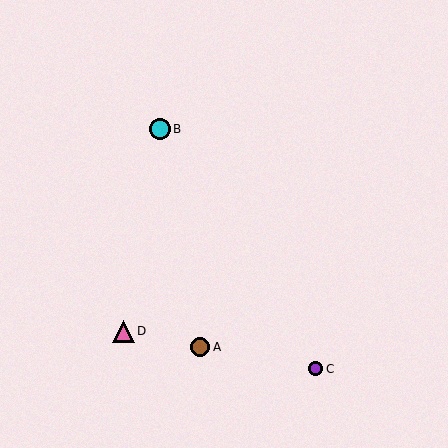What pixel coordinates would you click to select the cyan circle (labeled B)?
Click at (160, 129) to select the cyan circle B.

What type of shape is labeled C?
Shape C is a purple circle.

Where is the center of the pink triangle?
The center of the pink triangle is at (123, 331).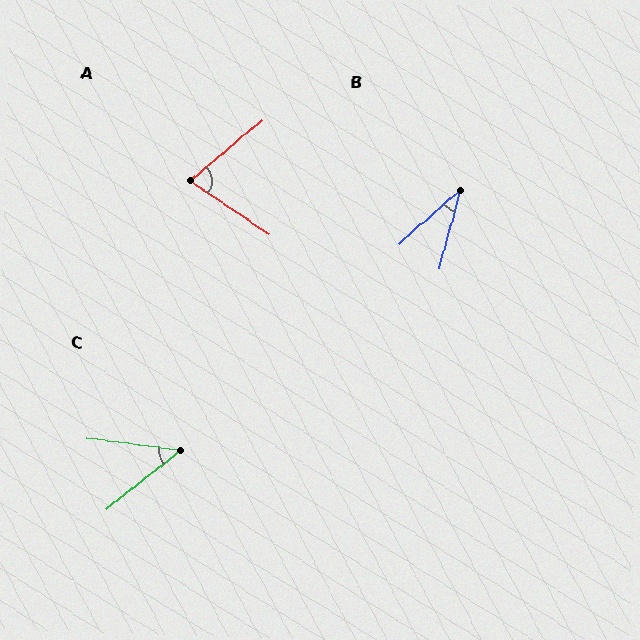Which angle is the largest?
A, at approximately 74 degrees.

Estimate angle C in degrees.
Approximately 46 degrees.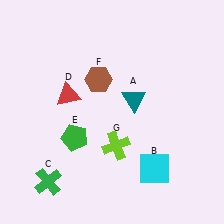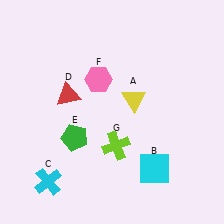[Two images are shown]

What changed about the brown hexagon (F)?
In Image 1, F is brown. In Image 2, it changed to pink.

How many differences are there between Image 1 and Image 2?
There are 3 differences between the two images.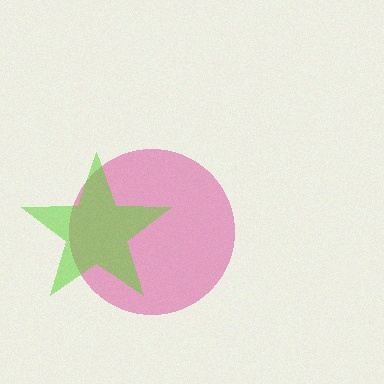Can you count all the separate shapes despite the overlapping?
Yes, there are 2 separate shapes.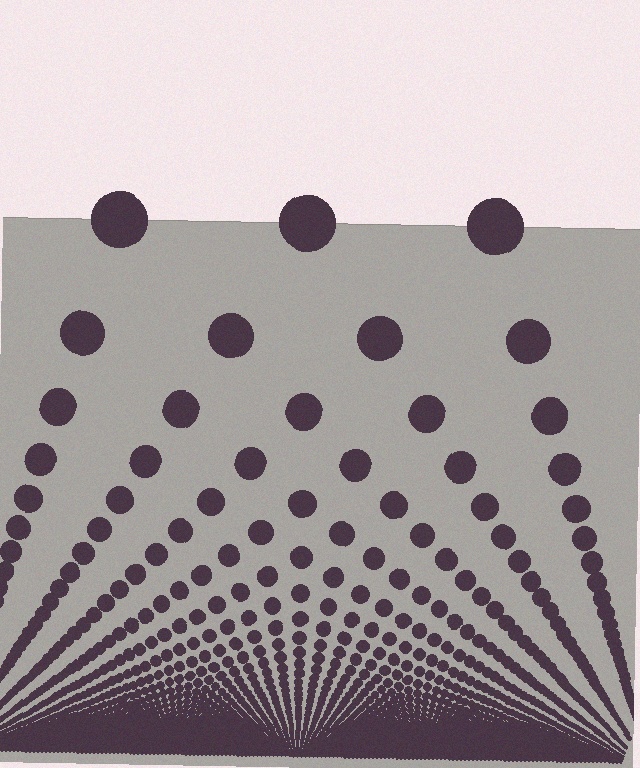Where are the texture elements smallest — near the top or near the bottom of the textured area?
Near the bottom.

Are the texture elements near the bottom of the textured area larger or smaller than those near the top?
Smaller. The gradient is inverted — elements near the bottom are smaller and denser.